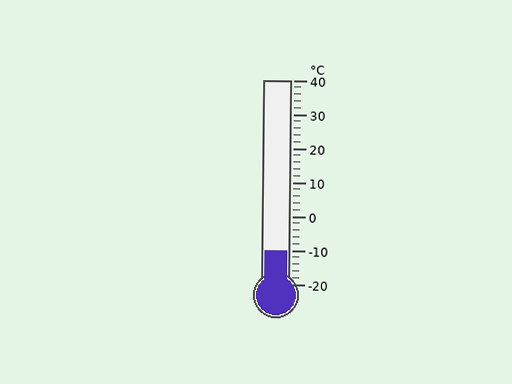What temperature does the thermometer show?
The thermometer shows approximately -10°C.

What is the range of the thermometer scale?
The thermometer scale ranges from -20°C to 40°C.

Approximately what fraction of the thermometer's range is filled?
The thermometer is filled to approximately 15% of its range.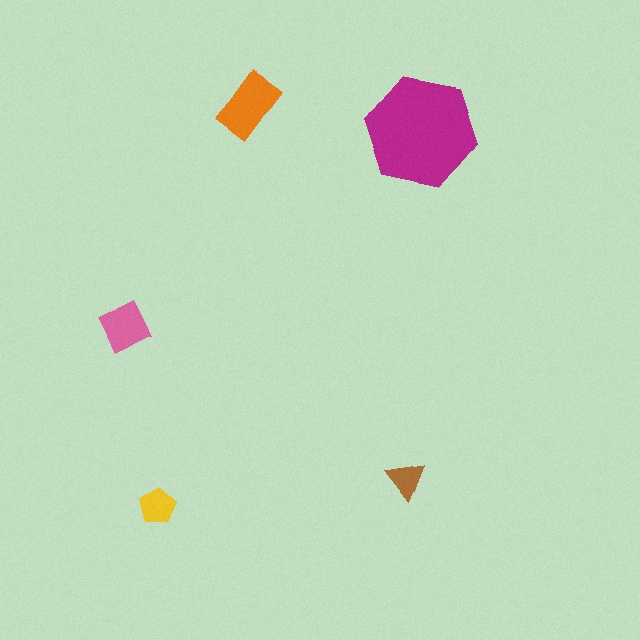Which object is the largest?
The magenta hexagon.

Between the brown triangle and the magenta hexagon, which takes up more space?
The magenta hexagon.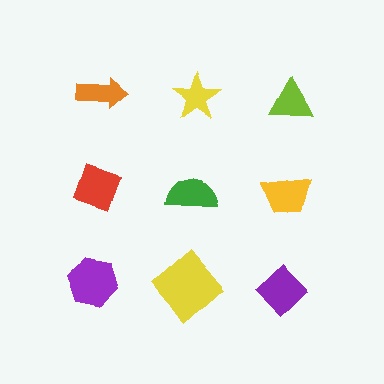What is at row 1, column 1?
An orange arrow.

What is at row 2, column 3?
A yellow trapezoid.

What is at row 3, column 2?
A yellow diamond.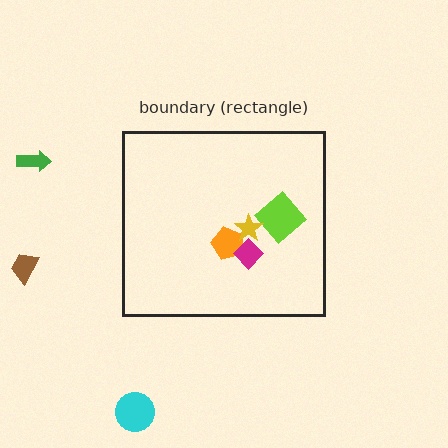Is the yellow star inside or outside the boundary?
Inside.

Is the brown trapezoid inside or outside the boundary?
Outside.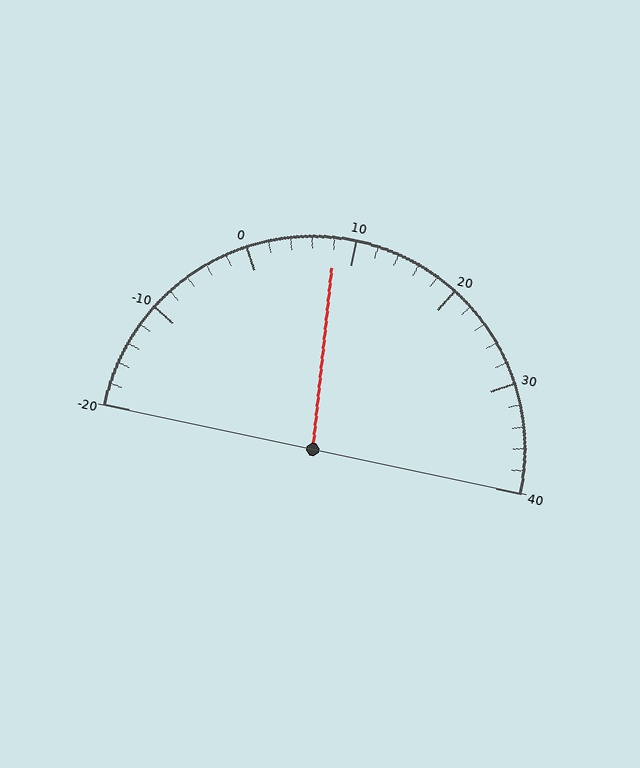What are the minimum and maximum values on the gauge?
The gauge ranges from -20 to 40.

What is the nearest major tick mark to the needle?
The nearest major tick mark is 10.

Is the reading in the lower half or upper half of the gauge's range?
The reading is in the lower half of the range (-20 to 40).